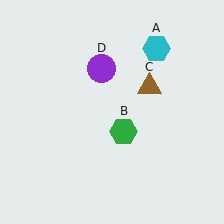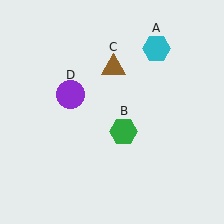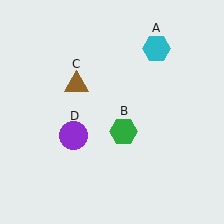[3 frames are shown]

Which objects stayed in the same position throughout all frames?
Cyan hexagon (object A) and green hexagon (object B) remained stationary.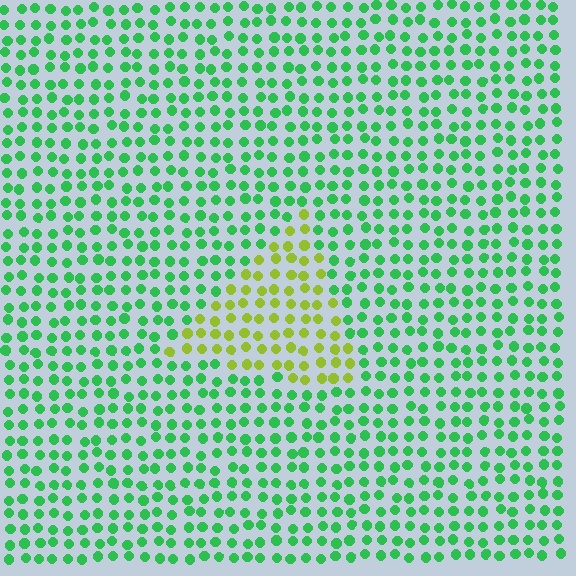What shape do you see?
I see a triangle.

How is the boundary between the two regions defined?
The boundary is defined purely by a slight shift in hue (about 56 degrees). Spacing, size, and orientation are identical on both sides.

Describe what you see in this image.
The image is filled with small green elements in a uniform arrangement. A triangle-shaped region is visible where the elements are tinted to a slightly different hue, forming a subtle color boundary.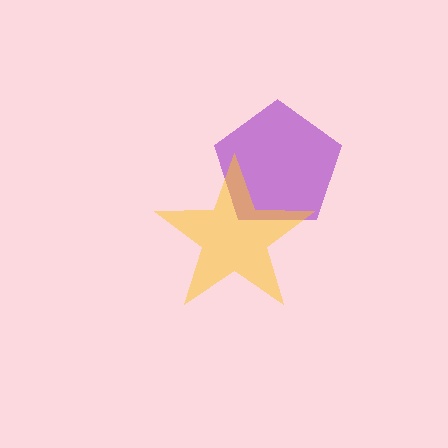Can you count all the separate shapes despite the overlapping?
Yes, there are 2 separate shapes.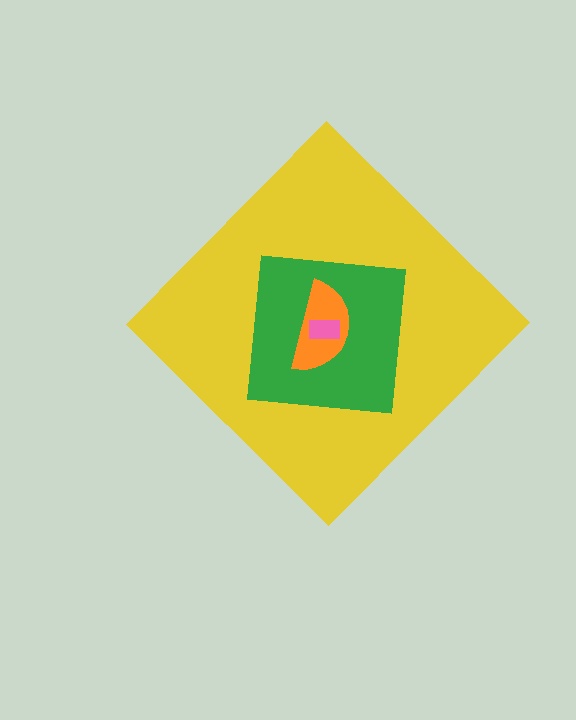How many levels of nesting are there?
4.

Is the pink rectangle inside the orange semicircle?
Yes.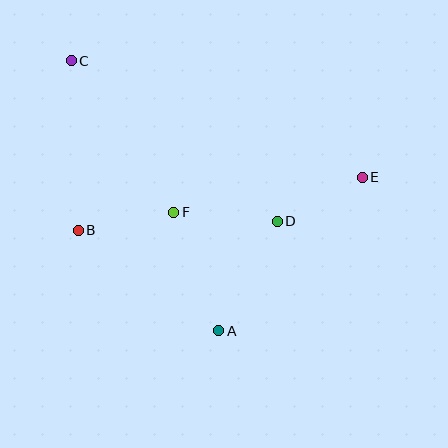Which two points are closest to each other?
Points D and E are closest to each other.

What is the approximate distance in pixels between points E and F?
The distance between E and F is approximately 192 pixels.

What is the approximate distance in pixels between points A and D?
The distance between A and D is approximately 124 pixels.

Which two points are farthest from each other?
Points C and E are farthest from each other.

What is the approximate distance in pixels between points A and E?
The distance between A and E is approximately 210 pixels.